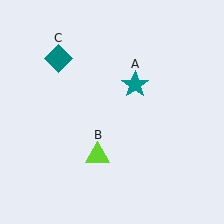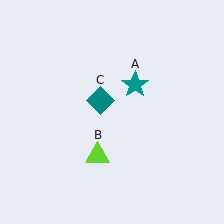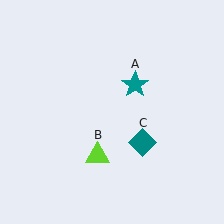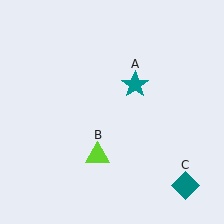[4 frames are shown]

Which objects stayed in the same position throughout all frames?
Teal star (object A) and lime triangle (object B) remained stationary.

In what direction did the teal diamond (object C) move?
The teal diamond (object C) moved down and to the right.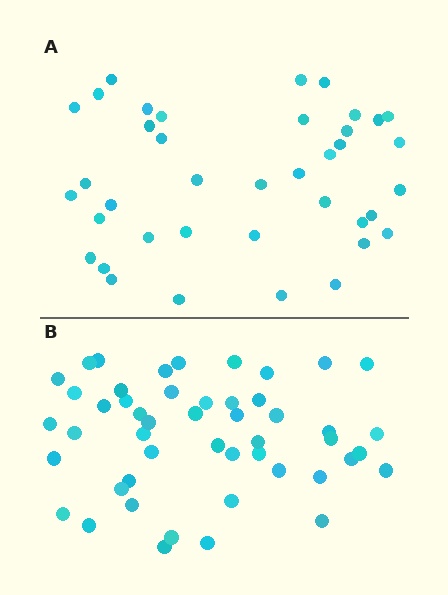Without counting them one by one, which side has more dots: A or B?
Region B (the bottom region) has more dots.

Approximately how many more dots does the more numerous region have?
Region B has roughly 10 or so more dots than region A.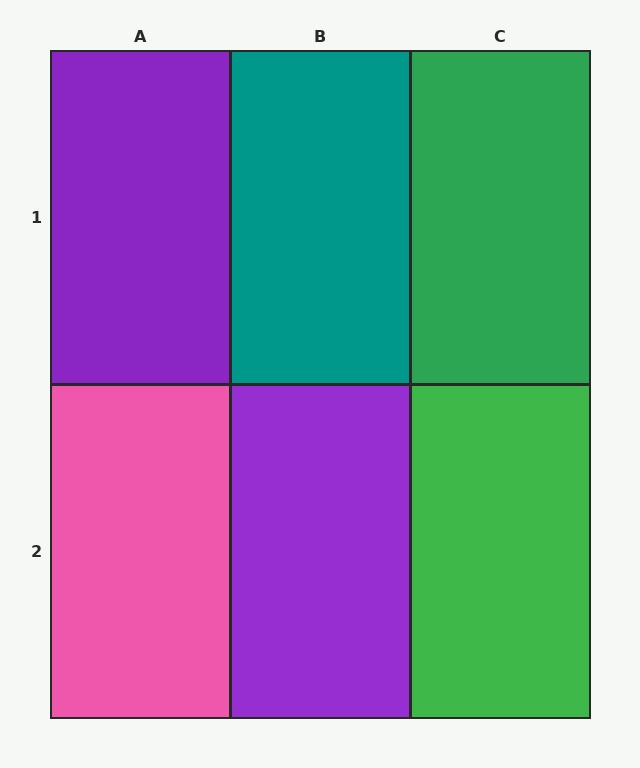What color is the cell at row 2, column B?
Purple.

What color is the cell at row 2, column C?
Green.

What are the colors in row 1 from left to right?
Purple, teal, green.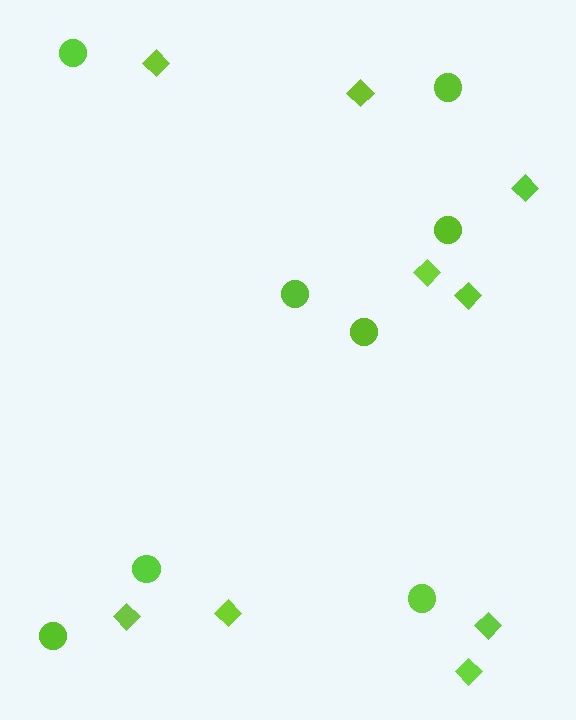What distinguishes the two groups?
There are 2 groups: one group of circles (8) and one group of diamonds (9).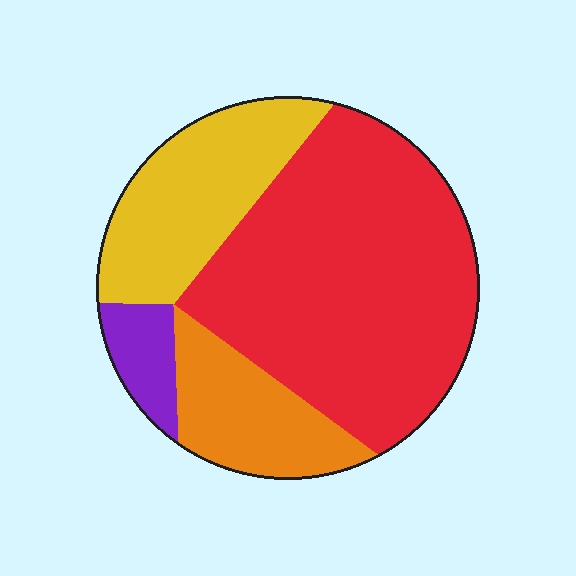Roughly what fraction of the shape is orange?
Orange covers about 15% of the shape.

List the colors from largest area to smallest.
From largest to smallest: red, yellow, orange, purple.